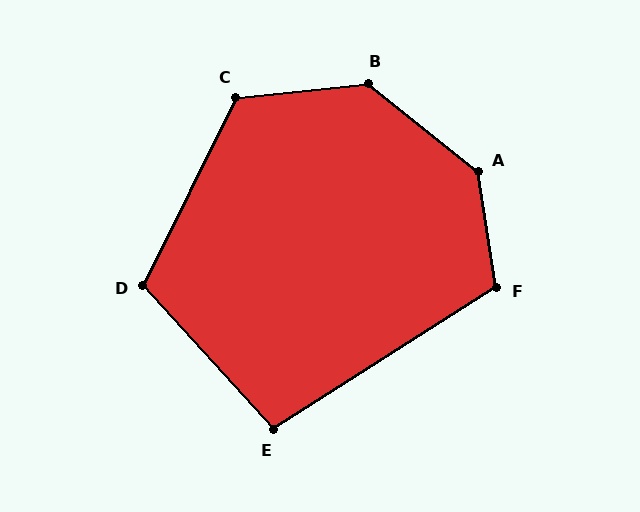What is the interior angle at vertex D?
Approximately 112 degrees (obtuse).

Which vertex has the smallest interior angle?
E, at approximately 100 degrees.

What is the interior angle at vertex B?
Approximately 135 degrees (obtuse).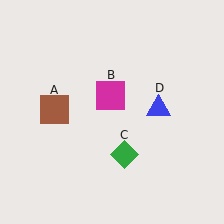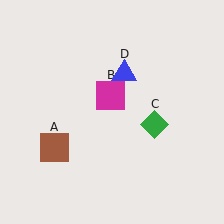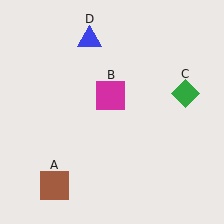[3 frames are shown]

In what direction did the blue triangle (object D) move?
The blue triangle (object D) moved up and to the left.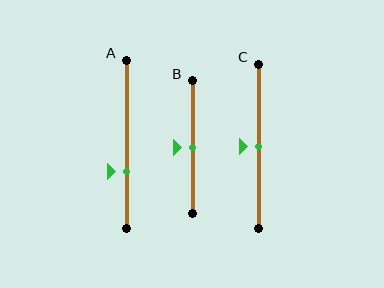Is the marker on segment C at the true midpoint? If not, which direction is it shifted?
Yes, the marker on segment C is at the true midpoint.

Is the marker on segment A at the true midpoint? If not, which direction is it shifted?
No, the marker on segment A is shifted downward by about 16% of the segment length.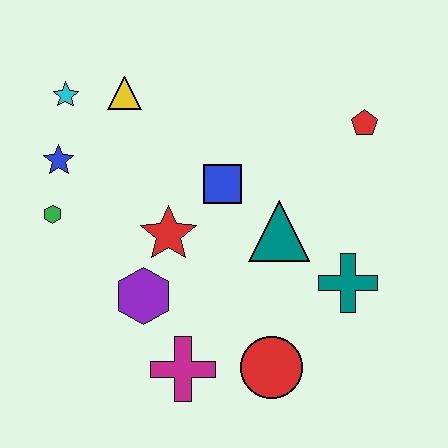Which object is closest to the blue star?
The green hexagon is closest to the blue star.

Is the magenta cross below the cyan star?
Yes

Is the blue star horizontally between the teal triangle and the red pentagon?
No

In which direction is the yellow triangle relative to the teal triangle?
The yellow triangle is to the left of the teal triangle.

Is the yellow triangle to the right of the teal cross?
No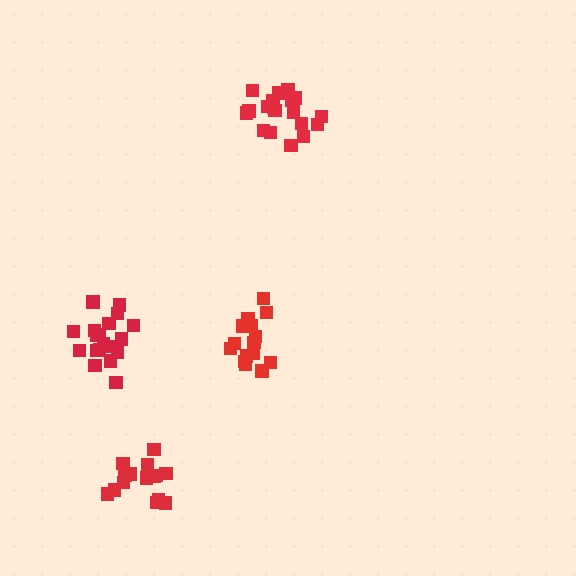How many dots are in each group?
Group 1: 19 dots, Group 2: 21 dots, Group 3: 15 dots, Group 4: 17 dots (72 total).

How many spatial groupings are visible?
There are 4 spatial groupings.